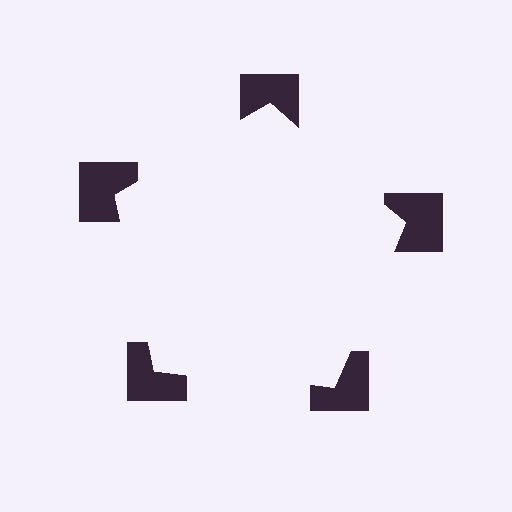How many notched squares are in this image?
There are 5 — one at each vertex of the illusory pentagon.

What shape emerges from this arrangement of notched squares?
An illusory pentagon — its edges are inferred from the aligned wedge cuts in the notched squares, not physically drawn.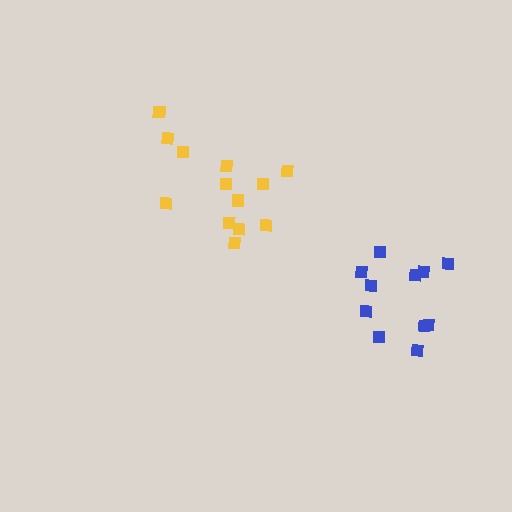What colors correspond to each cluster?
The clusters are colored: yellow, blue.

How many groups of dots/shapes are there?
There are 2 groups.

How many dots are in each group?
Group 1: 13 dots, Group 2: 11 dots (24 total).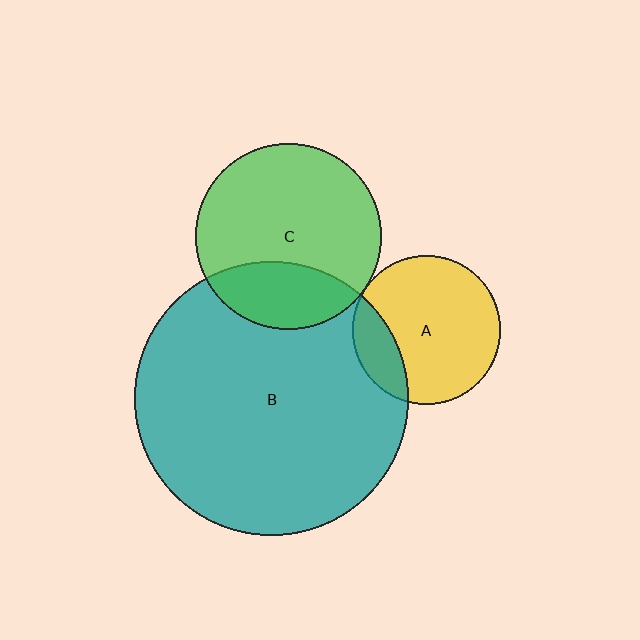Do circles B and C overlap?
Yes.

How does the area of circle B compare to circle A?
Approximately 3.4 times.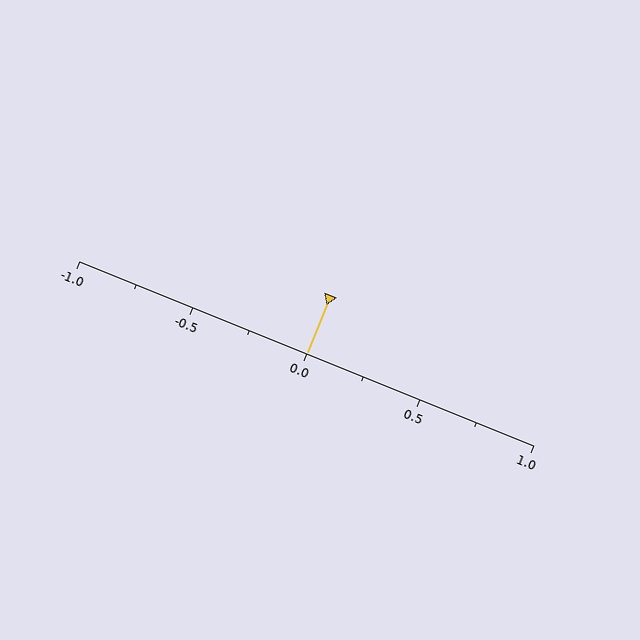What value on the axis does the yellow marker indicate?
The marker indicates approximately 0.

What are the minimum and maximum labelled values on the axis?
The axis runs from -1.0 to 1.0.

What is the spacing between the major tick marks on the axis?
The major ticks are spaced 0.5 apart.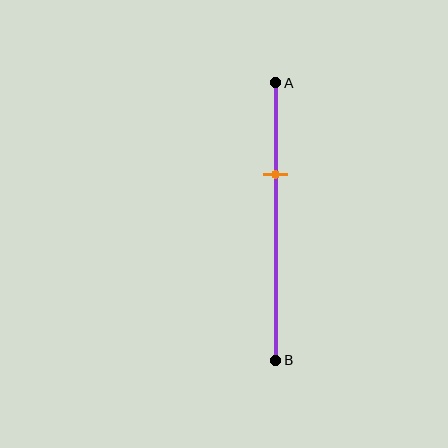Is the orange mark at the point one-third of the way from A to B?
Yes, the mark is approximately at the one-third point.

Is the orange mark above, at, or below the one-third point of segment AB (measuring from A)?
The orange mark is approximately at the one-third point of segment AB.